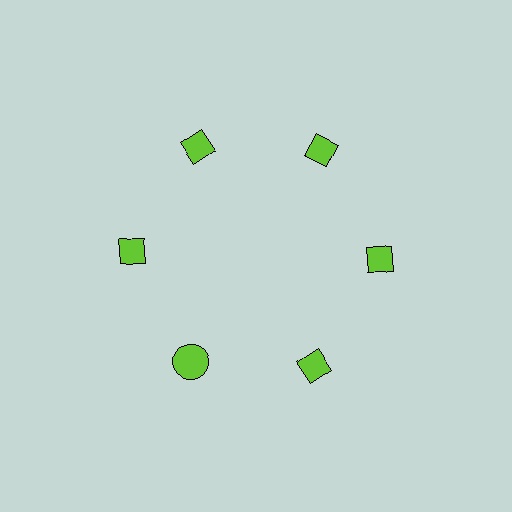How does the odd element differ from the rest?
It has a different shape: circle instead of diamond.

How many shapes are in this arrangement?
There are 6 shapes arranged in a ring pattern.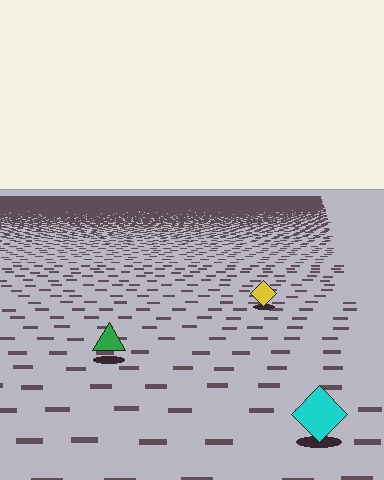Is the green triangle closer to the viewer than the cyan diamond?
No. The cyan diamond is closer — you can tell from the texture gradient: the ground texture is coarser near it.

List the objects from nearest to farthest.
From nearest to farthest: the cyan diamond, the green triangle, the yellow diamond.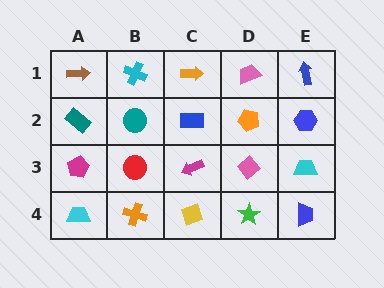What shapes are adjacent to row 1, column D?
An orange pentagon (row 2, column D), an orange arrow (row 1, column C), a blue arrow (row 1, column E).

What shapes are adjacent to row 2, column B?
A cyan cross (row 1, column B), a red circle (row 3, column B), a teal rectangle (row 2, column A), a blue rectangle (row 2, column C).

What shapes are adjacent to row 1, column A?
A teal rectangle (row 2, column A), a cyan cross (row 1, column B).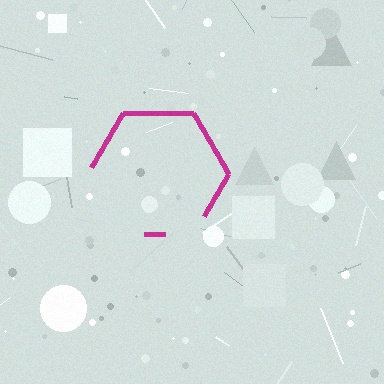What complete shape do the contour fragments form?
The contour fragments form a hexagon.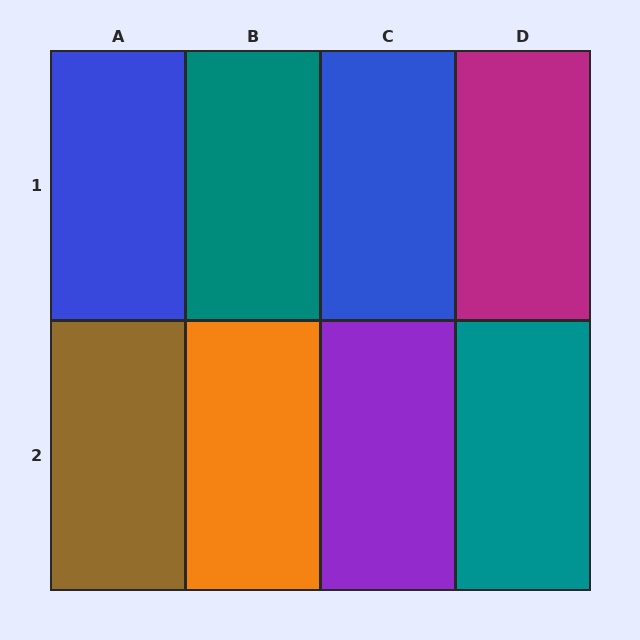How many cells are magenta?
1 cell is magenta.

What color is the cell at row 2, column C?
Purple.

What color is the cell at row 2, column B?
Orange.